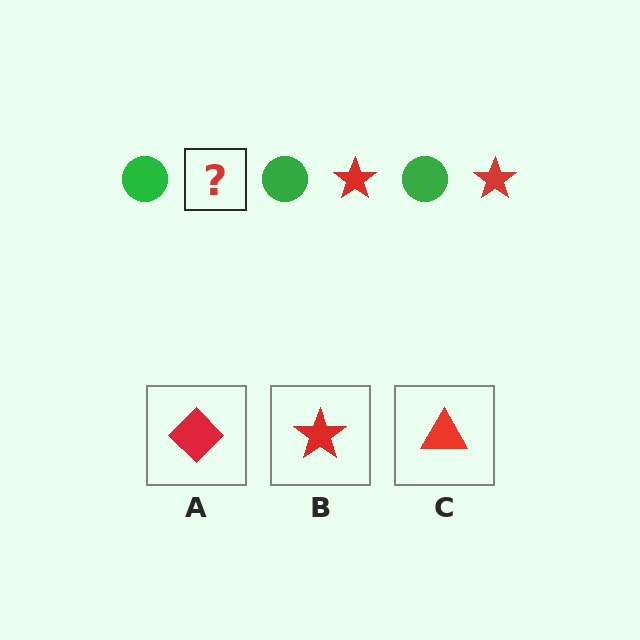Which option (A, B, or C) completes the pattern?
B.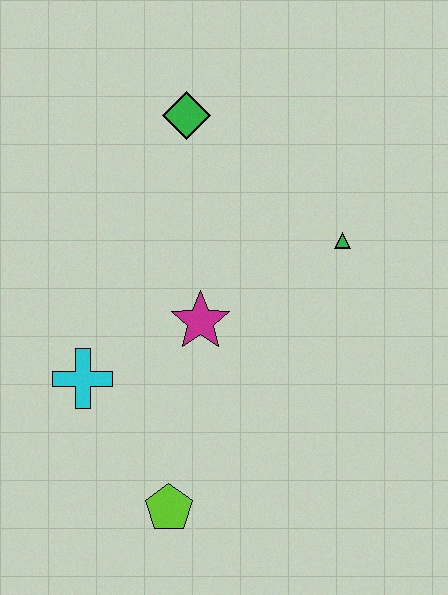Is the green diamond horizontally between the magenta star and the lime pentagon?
Yes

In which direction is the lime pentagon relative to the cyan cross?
The lime pentagon is below the cyan cross.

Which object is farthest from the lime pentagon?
The green diamond is farthest from the lime pentagon.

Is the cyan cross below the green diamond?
Yes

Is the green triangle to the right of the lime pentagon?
Yes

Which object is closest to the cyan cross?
The magenta star is closest to the cyan cross.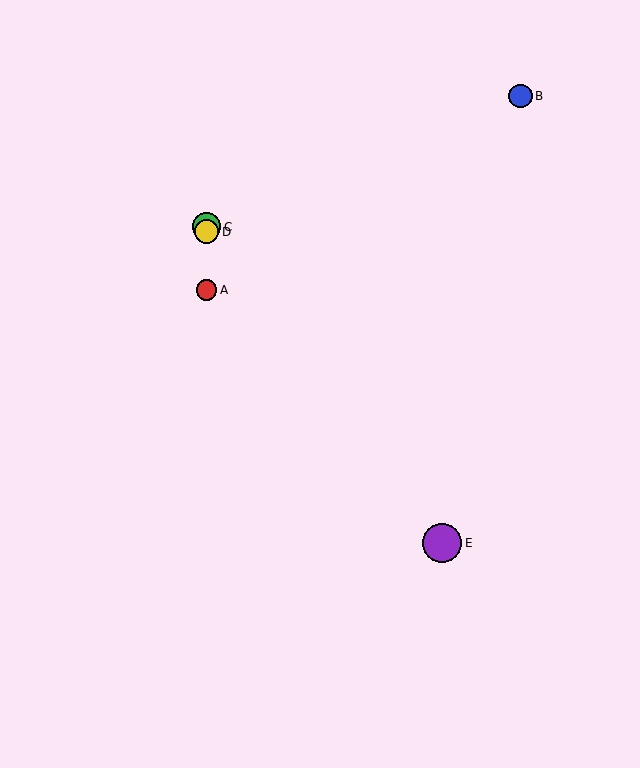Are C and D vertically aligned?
Yes, both are at x≈207.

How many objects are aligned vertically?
3 objects (A, C, D) are aligned vertically.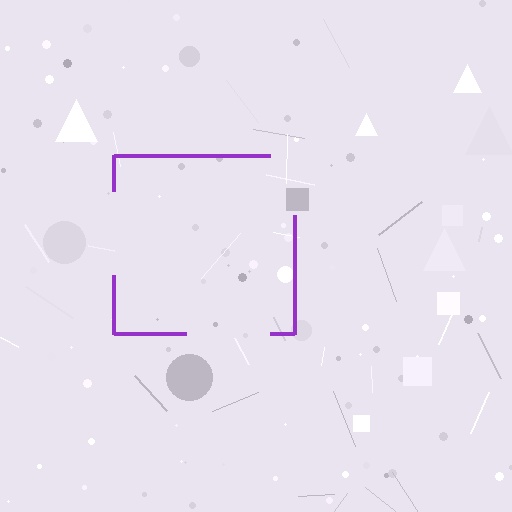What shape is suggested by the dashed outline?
The dashed outline suggests a square.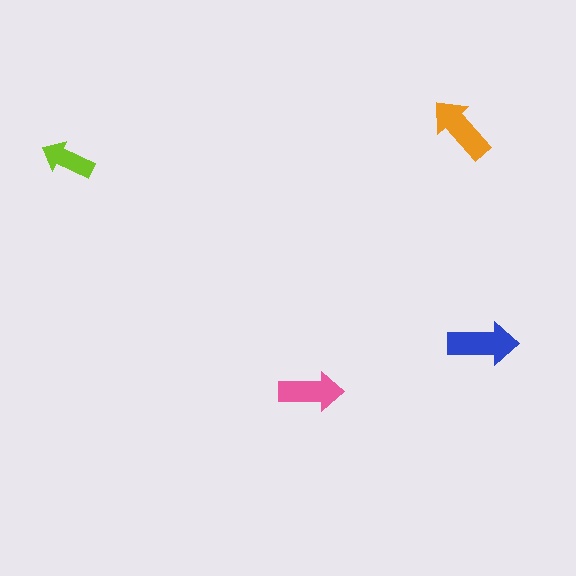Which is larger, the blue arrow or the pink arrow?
The blue one.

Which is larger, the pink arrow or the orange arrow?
The orange one.